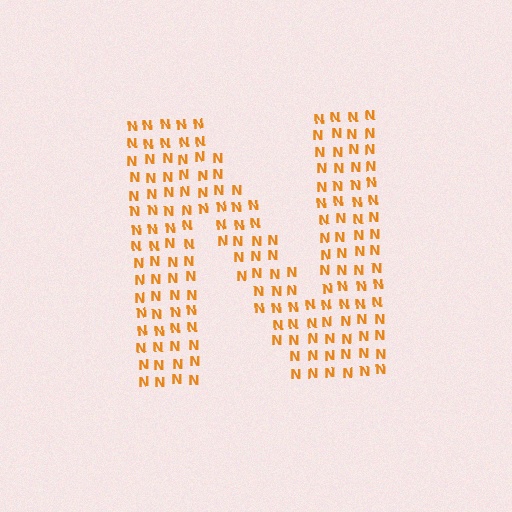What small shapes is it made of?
It is made of small letter N's.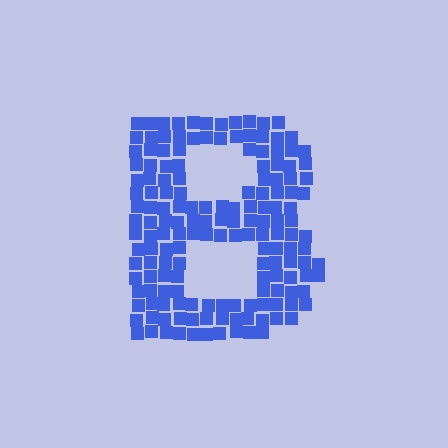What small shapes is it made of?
It is made of small squares.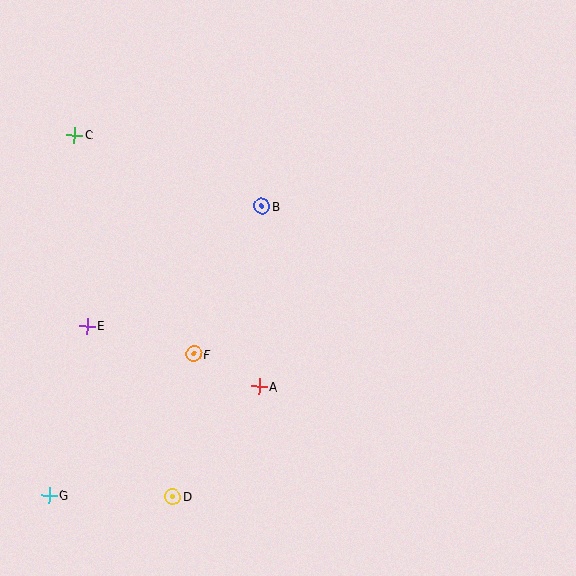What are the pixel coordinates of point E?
Point E is at (87, 326).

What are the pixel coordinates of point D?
Point D is at (173, 497).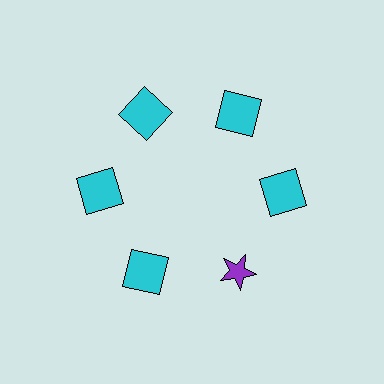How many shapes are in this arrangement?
There are 6 shapes arranged in a ring pattern.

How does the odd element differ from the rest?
It differs in both color (purple instead of cyan) and shape (star instead of square).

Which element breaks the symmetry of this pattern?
The purple star at roughly the 5 o'clock position breaks the symmetry. All other shapes are cyan squares.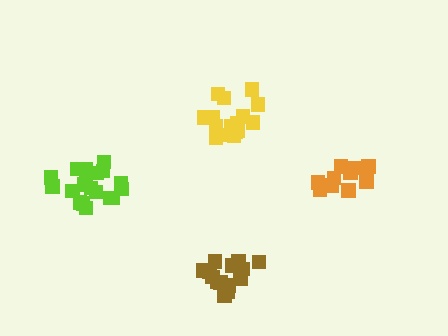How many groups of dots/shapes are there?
There are 4 groups.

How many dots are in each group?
Group 1: 16 dots, Group 2: 14 dots, Group 3: 19 dots, Group 4: 13 dots (62 total).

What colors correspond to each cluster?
The clusters are colored: yellow, brown, lime, orange.